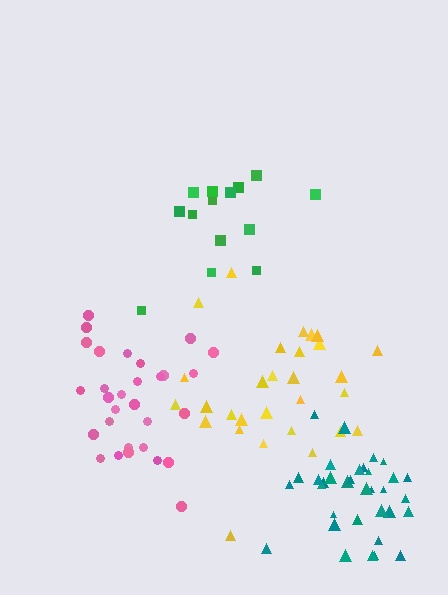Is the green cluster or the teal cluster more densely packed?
Teal.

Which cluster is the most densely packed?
Teal.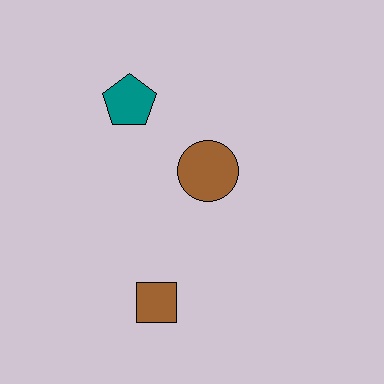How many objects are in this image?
There are 3 objects.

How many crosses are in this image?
There are no crosses.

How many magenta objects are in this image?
There are no magenta objects.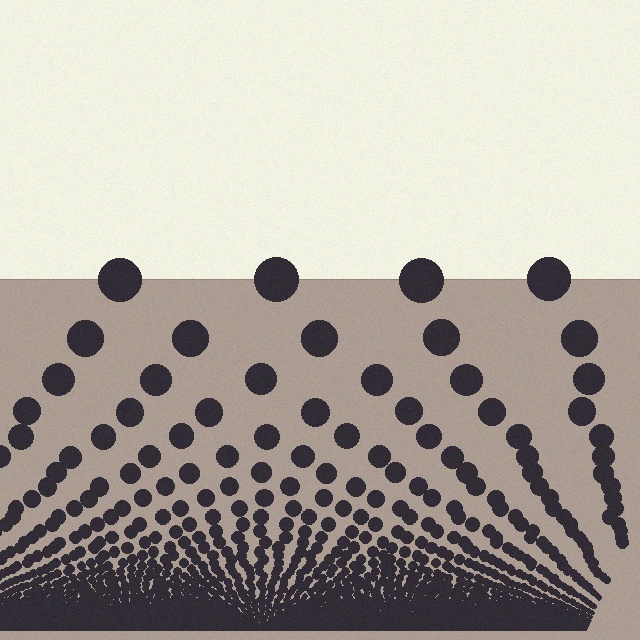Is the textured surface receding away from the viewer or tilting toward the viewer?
The surface appears to tilt toward the viewer. Texture elements get larger and sparser toward the top.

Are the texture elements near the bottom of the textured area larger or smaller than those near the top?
Smaller. The gradient is inverted — elements near the bottom are smaller and denser.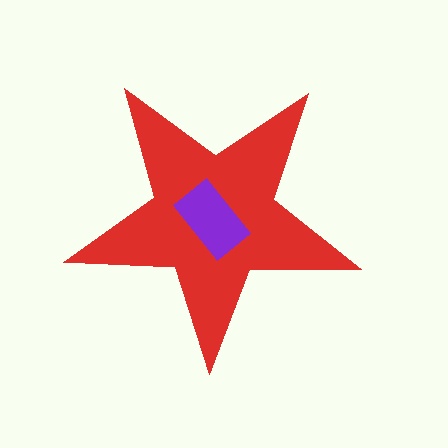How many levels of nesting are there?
2.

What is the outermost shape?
The red star.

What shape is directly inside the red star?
The purple rectangle.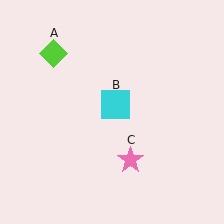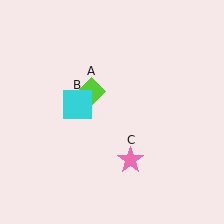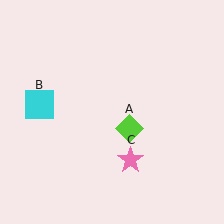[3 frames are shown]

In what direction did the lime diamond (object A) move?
The lime diamond (object A) moved down and to the right.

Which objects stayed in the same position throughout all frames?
Pink star (object C) remained stationary.